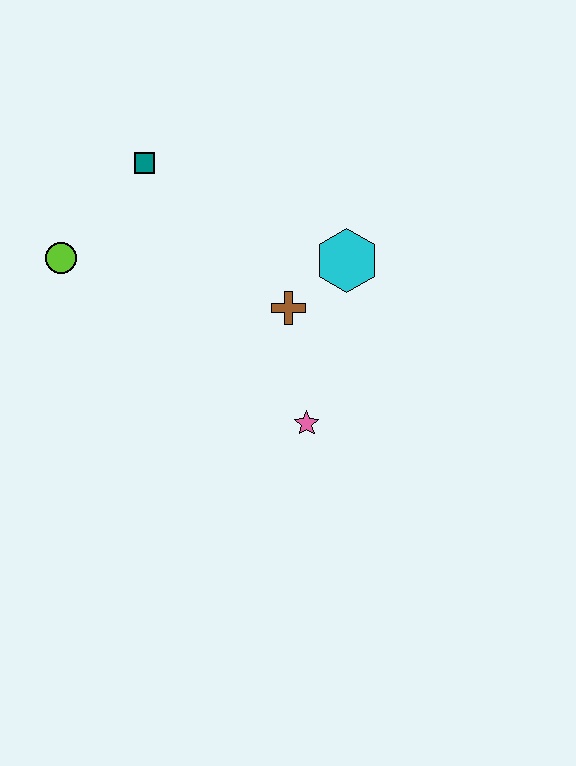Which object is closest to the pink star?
The brown cross is closest to the pink star.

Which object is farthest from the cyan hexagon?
The lime circle is farthest from the cyan hexagon.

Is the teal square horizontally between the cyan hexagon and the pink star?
No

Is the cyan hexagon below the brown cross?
No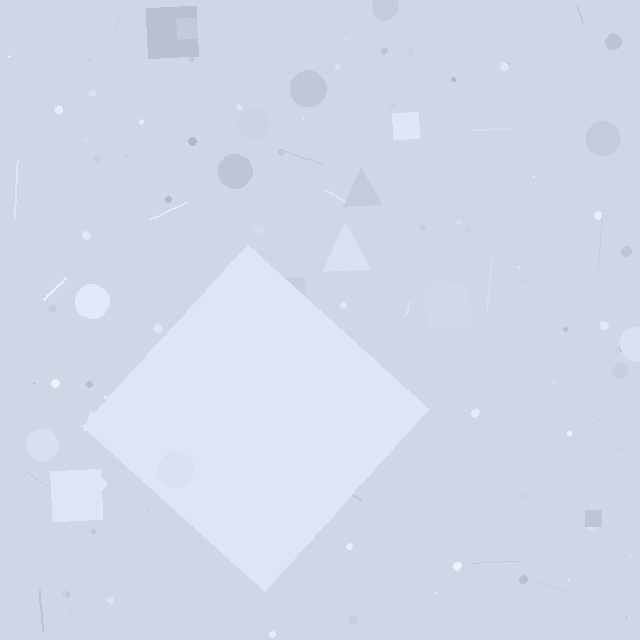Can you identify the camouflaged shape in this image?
The camouflaged shape is a diamond.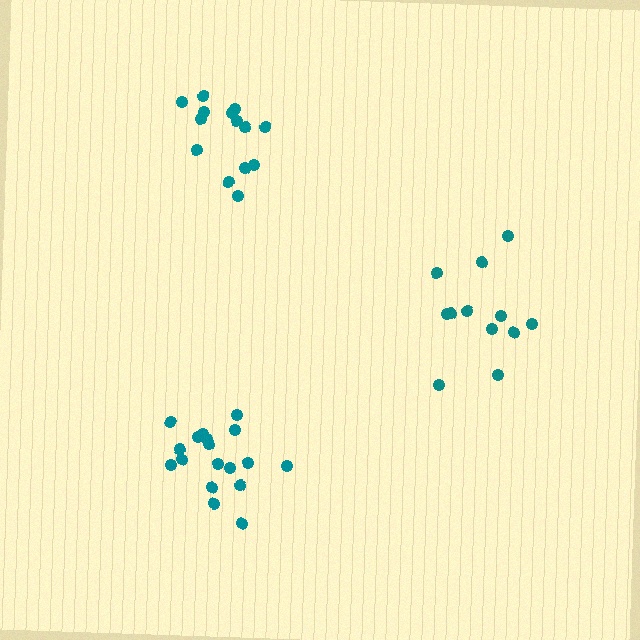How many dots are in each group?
Group 1: 14 dots, Group 2: 12 dots, Group 3: 18 dots (44 total).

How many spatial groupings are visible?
There are 3 spatial groupings.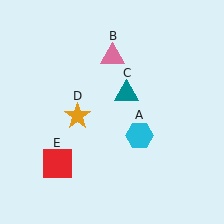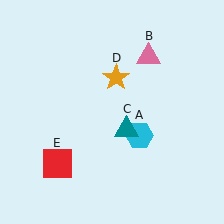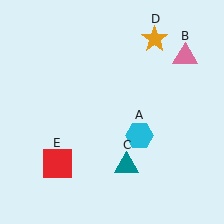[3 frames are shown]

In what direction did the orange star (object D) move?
The orange star (object D) moved up and to the right.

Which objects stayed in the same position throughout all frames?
Cyan hexagon (object A) and red square (object E) remained stationary.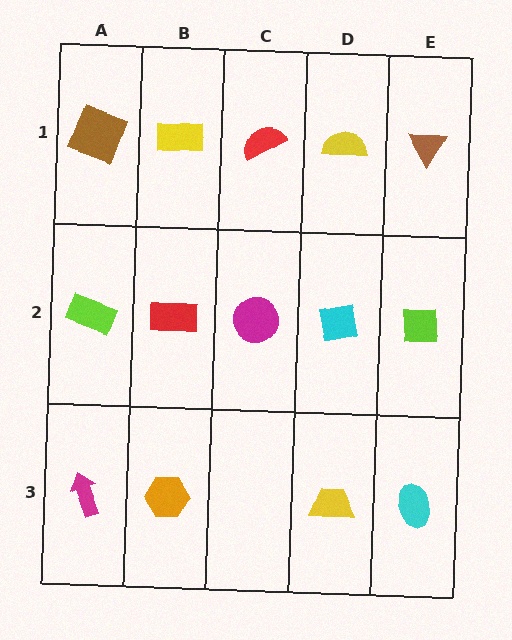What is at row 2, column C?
A magenta circle.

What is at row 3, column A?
A magenta arrow.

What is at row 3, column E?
A cyan ellipse.